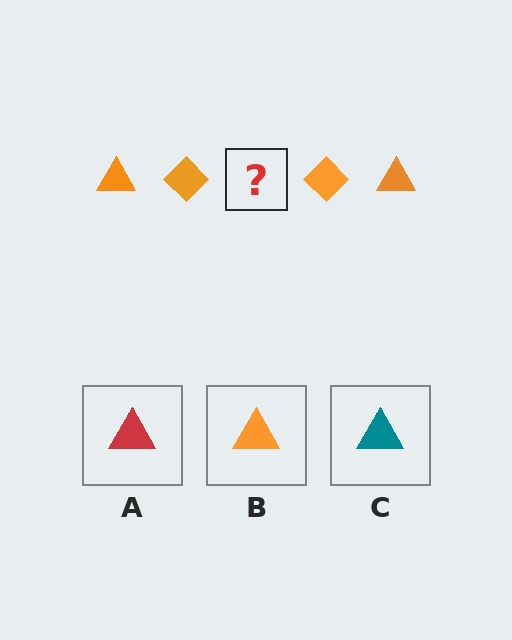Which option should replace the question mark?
Option B.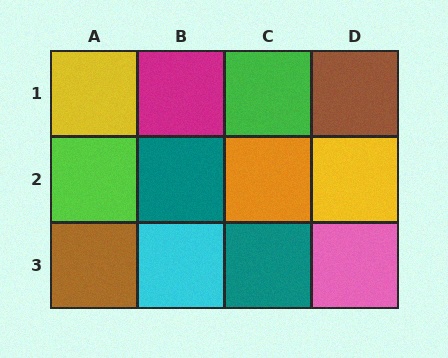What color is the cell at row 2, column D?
Yellow.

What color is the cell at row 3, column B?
Cyan.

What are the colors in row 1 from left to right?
Yellow, magenta, green, brown.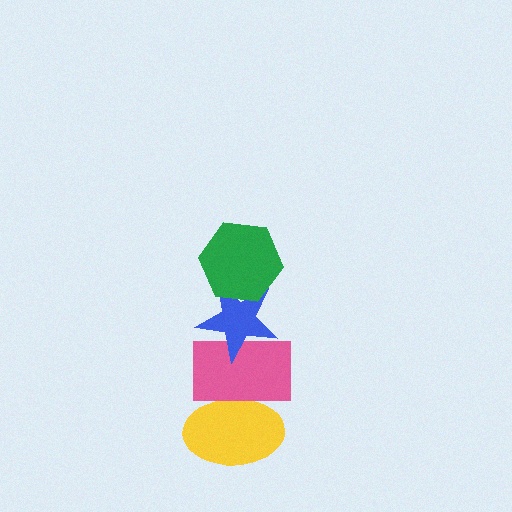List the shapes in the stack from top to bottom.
From top to bottom: the green hexagon, the blue star, the pink rectangle, the yellow ellipse.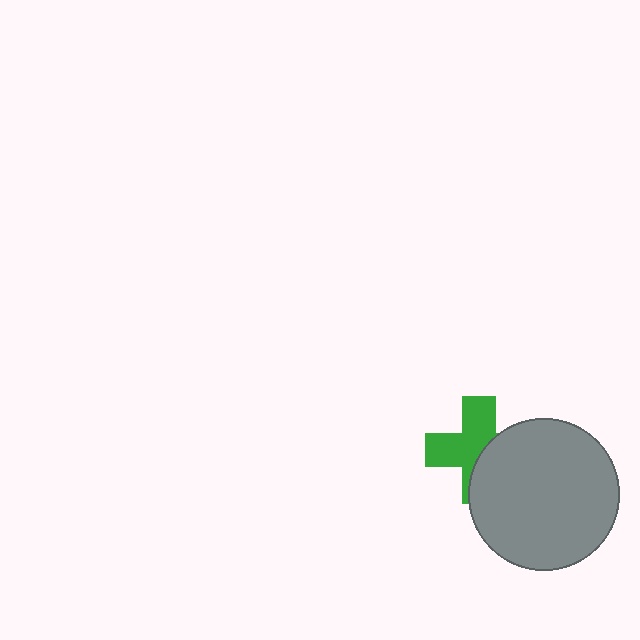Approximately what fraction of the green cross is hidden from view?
Roughly 43% of the green cross is hidden behind the gray circle.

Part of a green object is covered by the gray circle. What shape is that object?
It is a cross.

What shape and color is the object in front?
The object in front is a gray circle.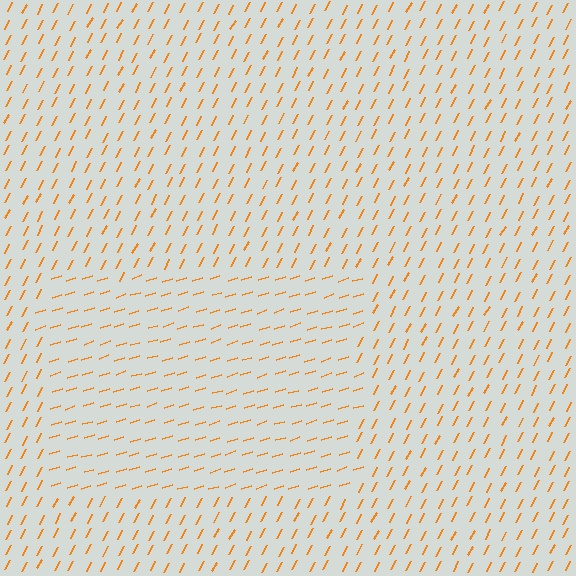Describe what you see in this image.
The image is filled with small orange line segments. A rectangle region in the image has lines oriented differently from the surrounding lines, creating a visible texture boundary.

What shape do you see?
I see a rectangle.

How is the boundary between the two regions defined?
The boundary is defined purely by a change in line orientation (approximately 45 degrees difference). All lines are the same color and thickness.